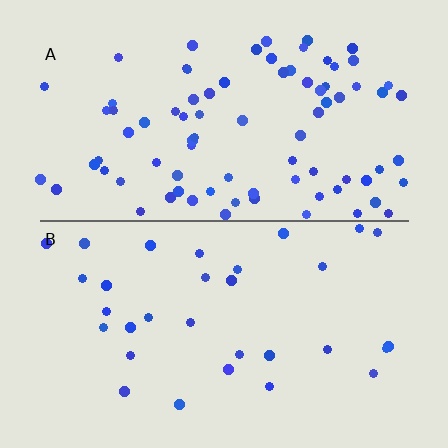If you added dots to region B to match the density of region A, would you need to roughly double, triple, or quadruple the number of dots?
Approximately triple.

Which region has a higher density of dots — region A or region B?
A (the top).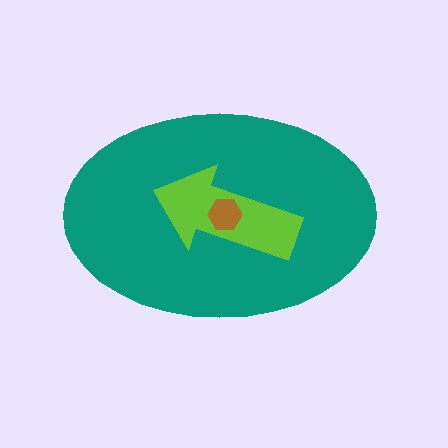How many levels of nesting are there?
3.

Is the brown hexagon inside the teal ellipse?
Yes.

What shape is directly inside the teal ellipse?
The lime arrow.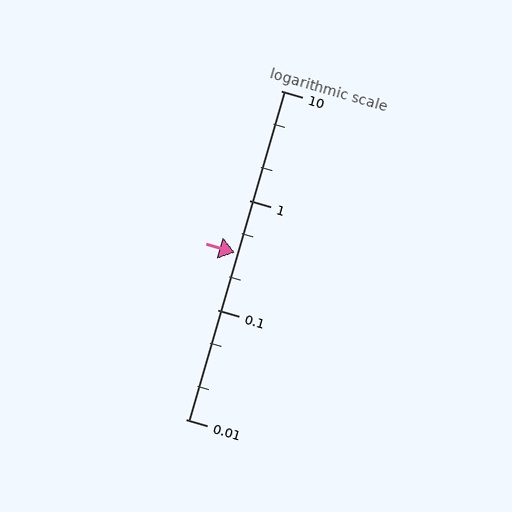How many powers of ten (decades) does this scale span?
The scale spans 3 decades, from 0.01 to 10.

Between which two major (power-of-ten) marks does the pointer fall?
The pointer is between 0.1 and 1.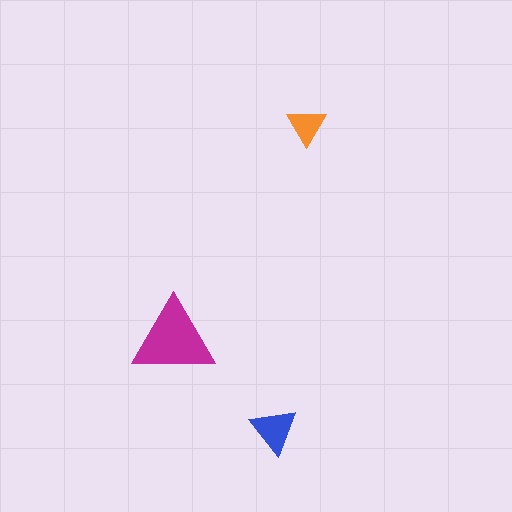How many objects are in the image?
There are 3 objects in the image.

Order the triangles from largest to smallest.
the magenta one, the blue one, the orange one.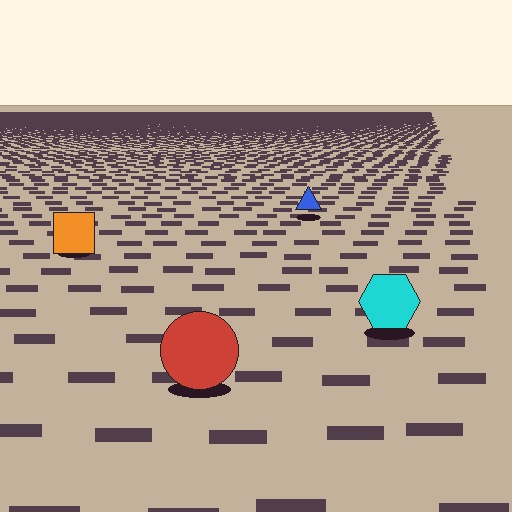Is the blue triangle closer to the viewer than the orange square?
No. The orange square is closer — you can tell from the texture gradient: the ground texture is coarser near it.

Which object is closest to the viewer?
The red circle is closest. The texture marks near it are larger and more spread out.